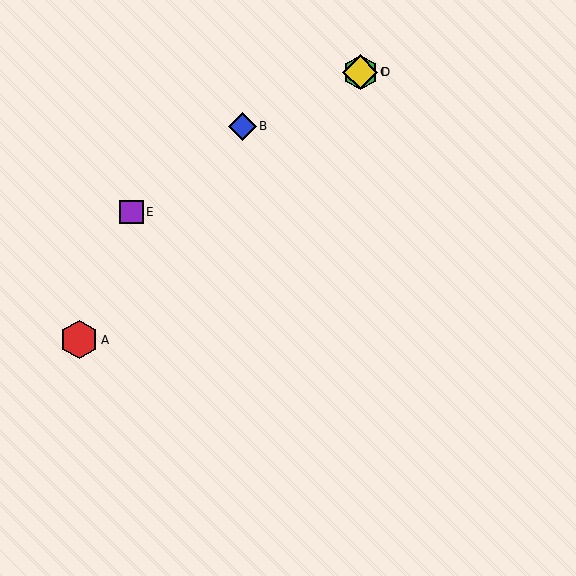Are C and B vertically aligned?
No, C is at x≈360 and B is at x≈242.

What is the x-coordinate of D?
Object D is at x≈360.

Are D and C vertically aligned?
Yes, both are at x≈360.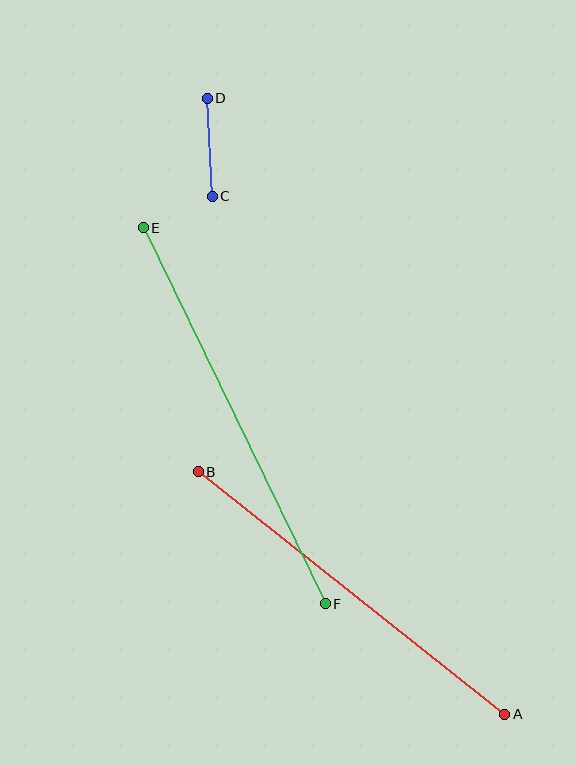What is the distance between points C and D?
The distance is approximately 98 pixels.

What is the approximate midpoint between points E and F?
The midpoint is at approximately (234, 416) pixels.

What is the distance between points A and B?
The distance is approximately 390 pixels.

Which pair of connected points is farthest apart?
Points E and F are farthest apart.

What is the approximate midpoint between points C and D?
The midpoint is at approximately (210, 147) pixels.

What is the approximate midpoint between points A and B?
The midpoint is at approximately (351, 593) pixels.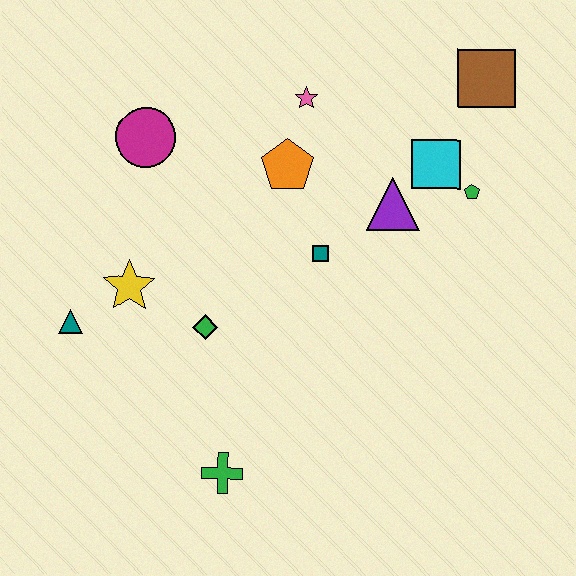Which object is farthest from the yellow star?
The brown square is farthest from the yellow star.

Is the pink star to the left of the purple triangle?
Yes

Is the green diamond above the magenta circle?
No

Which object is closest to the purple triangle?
The cyan square is closest to the purple triangle.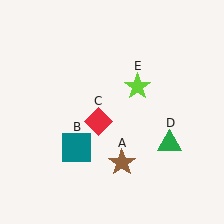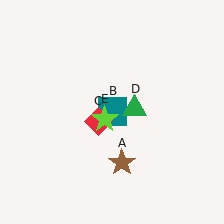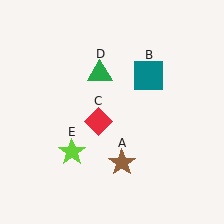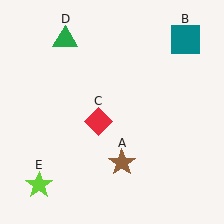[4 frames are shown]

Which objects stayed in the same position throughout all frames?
Brown star (object A) and red diamond (object C) remained stationary.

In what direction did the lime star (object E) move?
The lime star (object E) moved down and to the left.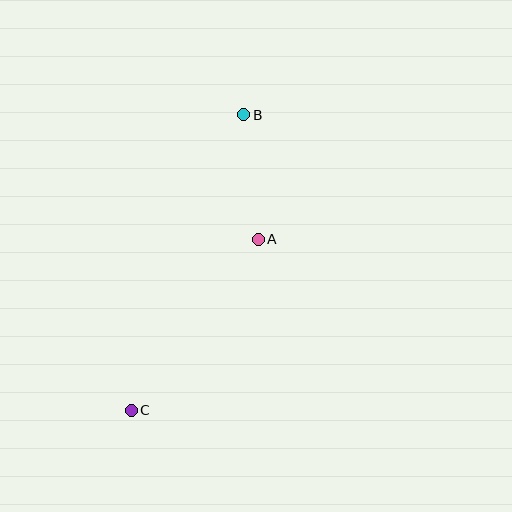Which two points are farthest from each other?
Points B and C are farthest from each other.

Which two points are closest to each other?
Points A and B are closest to each other.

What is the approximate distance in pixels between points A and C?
The distance between A and C is approximately 213 pixels.